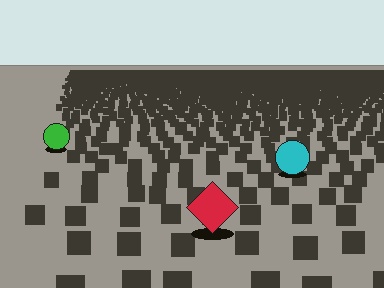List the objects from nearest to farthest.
From nearest to farthest: the red diamond, the cyan circle, the green circle.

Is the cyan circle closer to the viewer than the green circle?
Yes. The cyan circle is closer — you can tell from the texture gradient: the ground texture is coarser near it.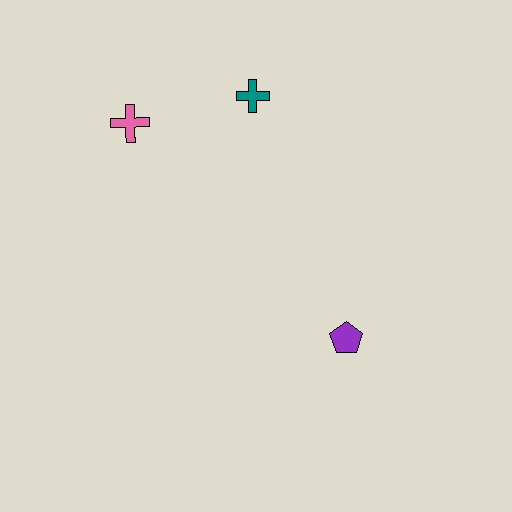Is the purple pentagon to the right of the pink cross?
Yes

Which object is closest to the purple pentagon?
The teal cross is closest to the purple pentagon.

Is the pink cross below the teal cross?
Yes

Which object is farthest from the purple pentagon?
The pink cross is farthest from the purple pentagon.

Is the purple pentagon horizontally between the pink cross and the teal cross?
No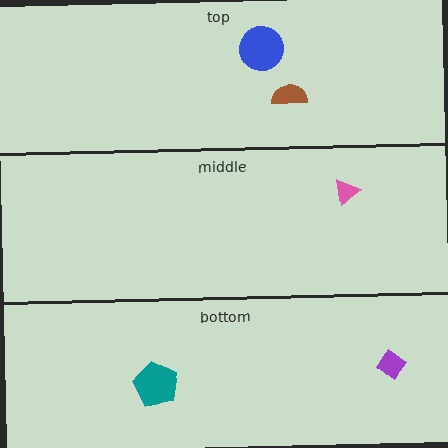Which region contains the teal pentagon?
The bottom region.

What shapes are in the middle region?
The pink triangle.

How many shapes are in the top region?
2.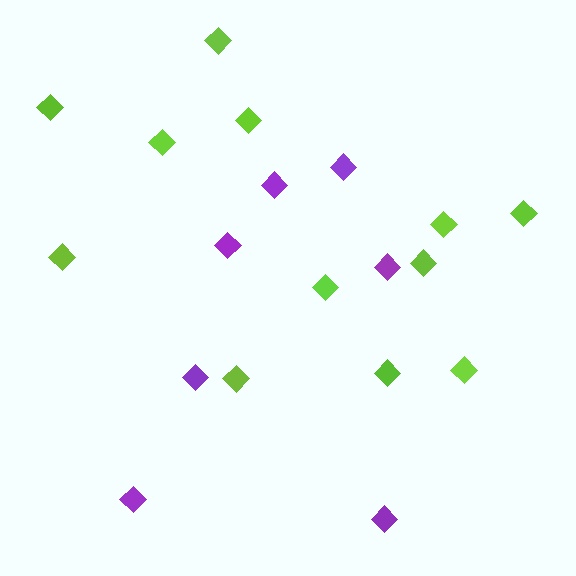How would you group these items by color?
There are 2 groups: one group of purple diamonds (7) and one group of lime diamonds (12).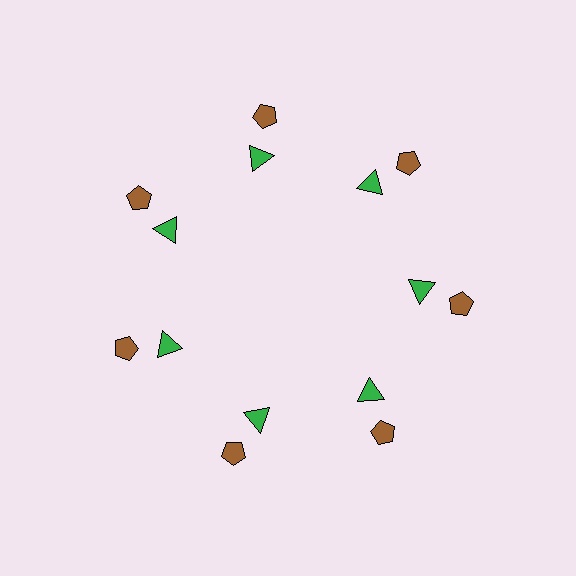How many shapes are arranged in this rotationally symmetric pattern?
There are 14 shapes, arranged in 7 groups of 2.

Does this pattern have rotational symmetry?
Yes, this pattern has 7-fold rotational symmetry. It looks the same after rotating 51 degrees around the center.